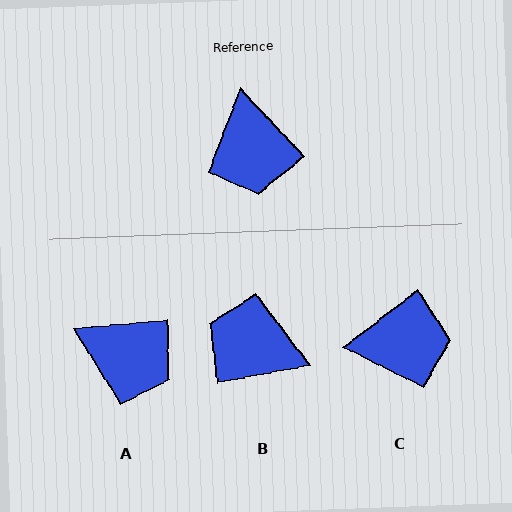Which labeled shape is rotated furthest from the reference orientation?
B, about 123 degrees away.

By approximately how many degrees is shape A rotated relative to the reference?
Approximately 52 degrees counter-clockwise.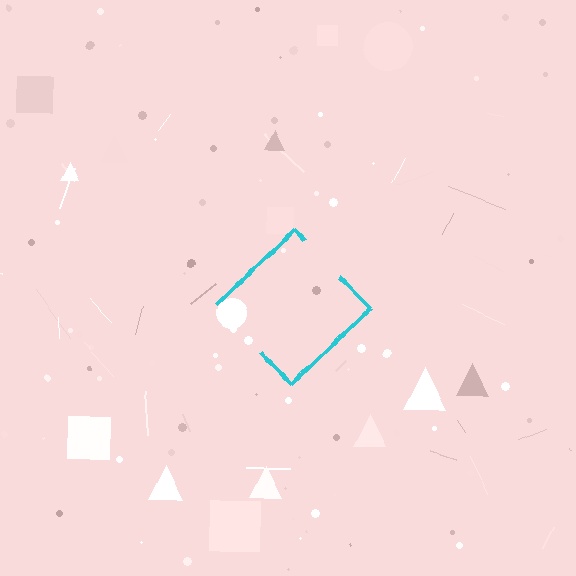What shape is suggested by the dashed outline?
The dashed outline suggests a diamond.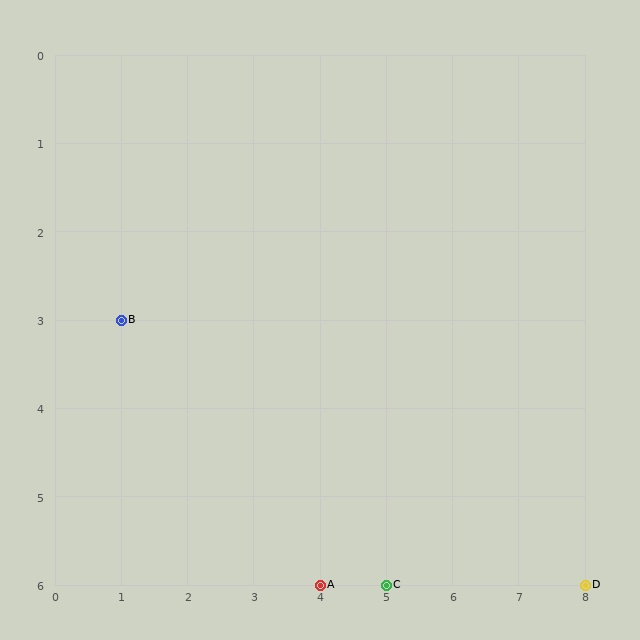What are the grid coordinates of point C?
Point C is at grid coordinates (5, 6).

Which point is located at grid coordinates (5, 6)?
Point C is at (5, 6).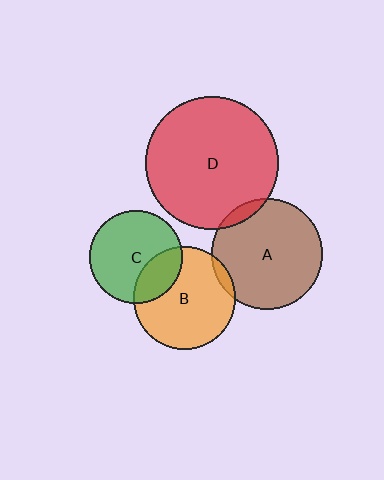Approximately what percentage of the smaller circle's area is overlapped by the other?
Approximately 5%.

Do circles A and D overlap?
Yes.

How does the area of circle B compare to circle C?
Approximately 1.2 times.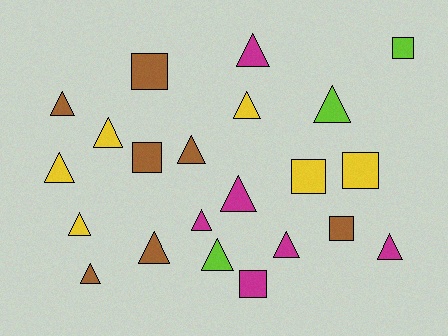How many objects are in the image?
There are 22 objects.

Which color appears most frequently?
Brown, with 7 objects.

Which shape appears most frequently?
Triangle, with 15 objects.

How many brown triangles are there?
There are 4 brown triangles.